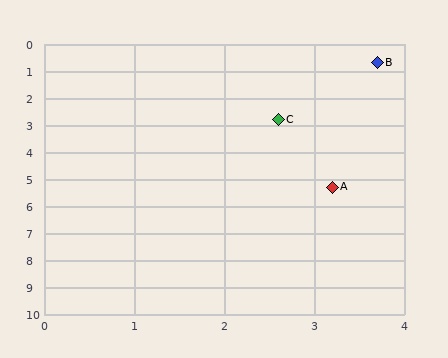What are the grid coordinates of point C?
Point C is at approximately (2.6, 2.8).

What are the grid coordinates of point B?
Point B is at approximately (3.7, 0.7).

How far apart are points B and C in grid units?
Points B and C are about 2.4 grid units apart.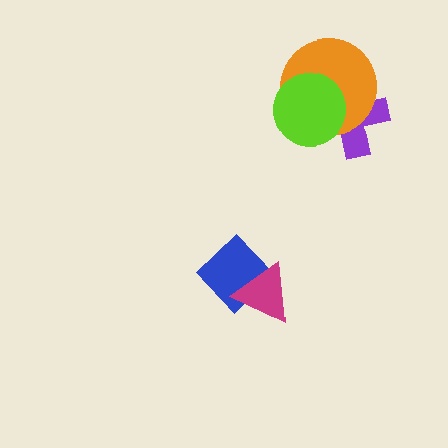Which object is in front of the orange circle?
The lime circle is in front of the orange circle.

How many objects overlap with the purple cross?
2 objects overlap with the purple cross.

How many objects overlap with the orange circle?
2 objects overlap with the orange circle.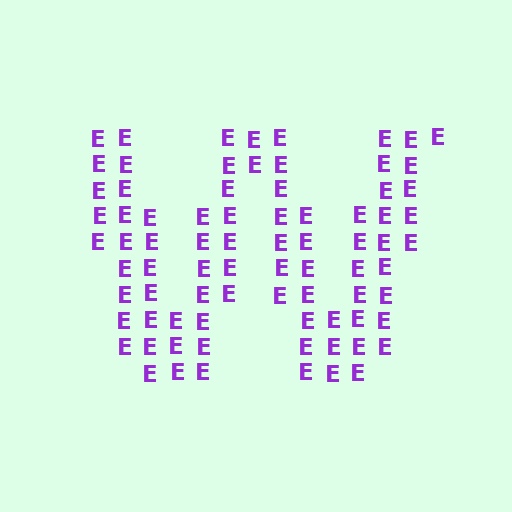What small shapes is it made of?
It is made of small letter E's.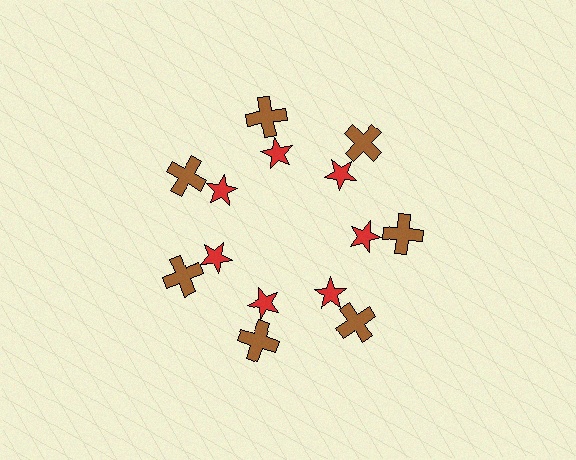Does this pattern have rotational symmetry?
Yes, this pattern has 7-fold rotational symmetry. It looks the same after rotating 51 degrees around the center.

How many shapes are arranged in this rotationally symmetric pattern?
There are 14 shapes, arranged in 7 groups of 2.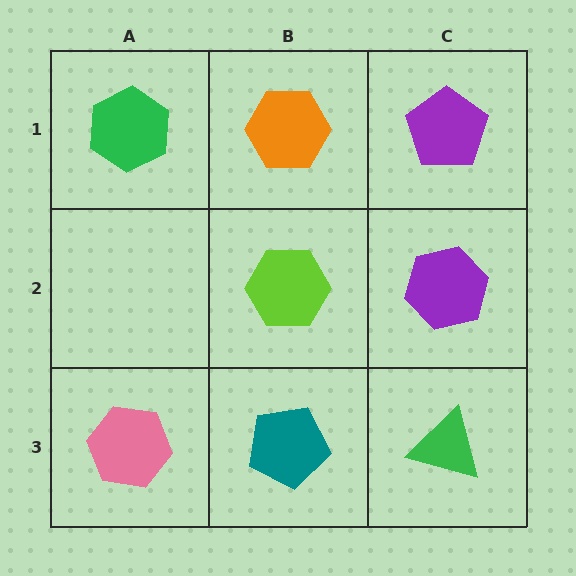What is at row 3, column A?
A pink hexagon.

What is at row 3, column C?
A green triangle.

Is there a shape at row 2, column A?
No, that cell is empty.